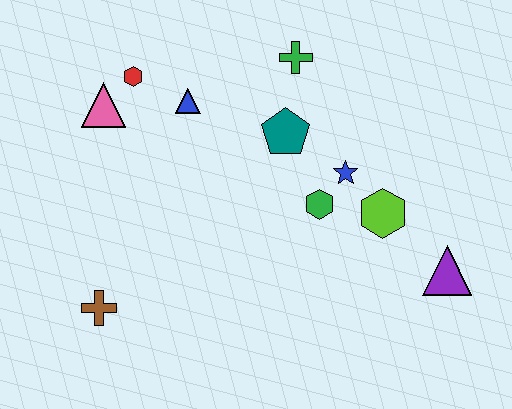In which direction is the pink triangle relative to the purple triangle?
The pink triangle is to the left of the purple triangle.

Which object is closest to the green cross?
The teal pentagon is closest to the green cross.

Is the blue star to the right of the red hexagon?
Yes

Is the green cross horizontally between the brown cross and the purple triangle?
Yes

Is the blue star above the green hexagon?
Yes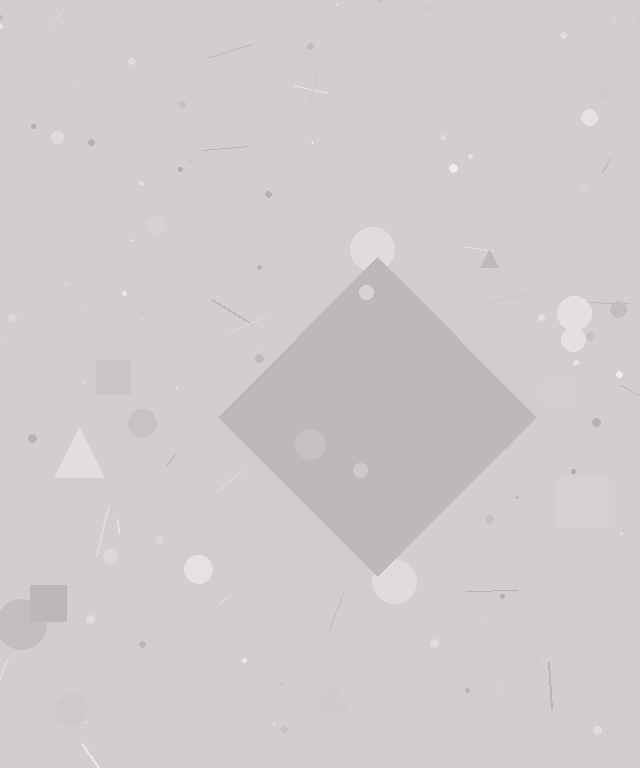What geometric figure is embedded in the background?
A diamond is embedded in the background.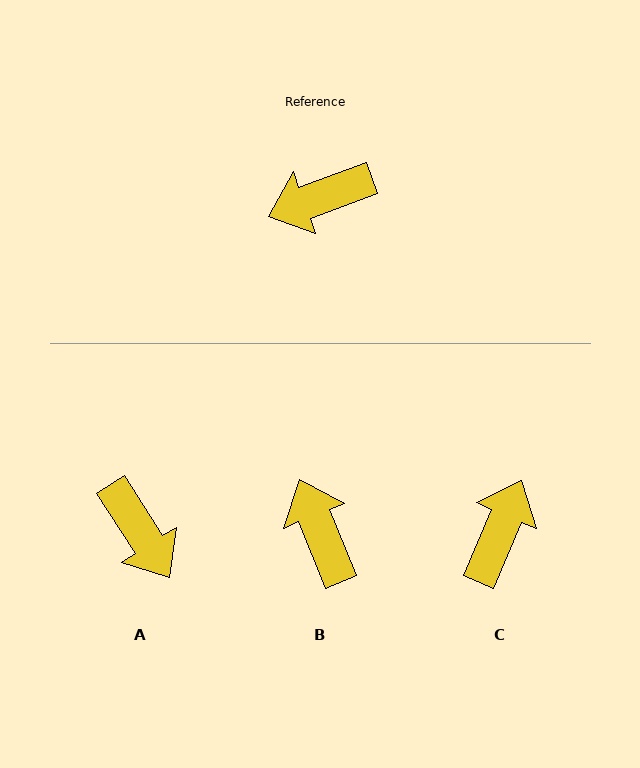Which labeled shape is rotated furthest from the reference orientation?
C, about 133 degrees away.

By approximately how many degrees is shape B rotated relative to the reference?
Approximately 88 degrees clockwise.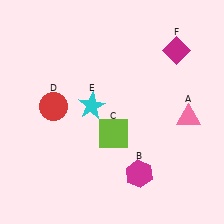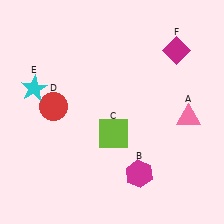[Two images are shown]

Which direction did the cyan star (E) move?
The cyan star (E) moved left.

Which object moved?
The cyan star (E) moved left.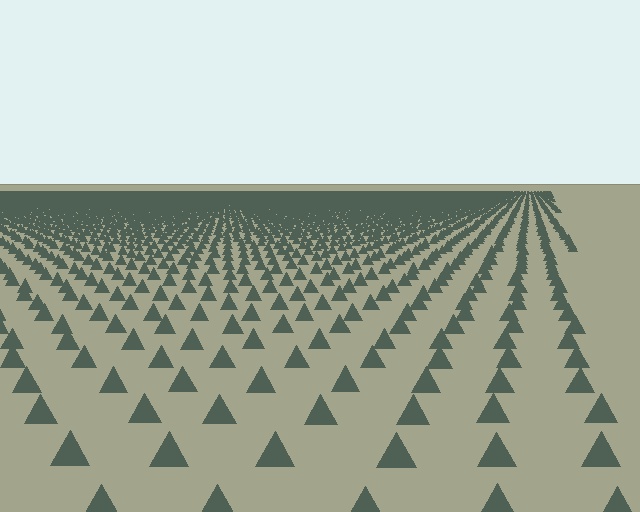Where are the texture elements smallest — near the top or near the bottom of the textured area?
Near the top.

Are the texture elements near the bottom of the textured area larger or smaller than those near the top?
Larger. Near the bottom, elements are closer to the viewer and appear at a bigger on-screen size.